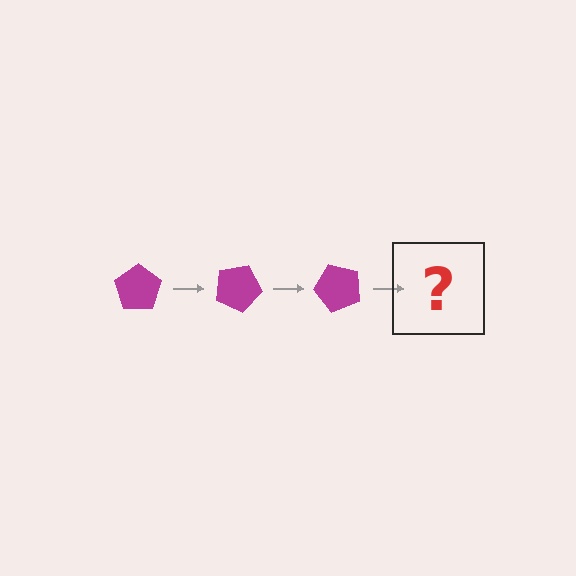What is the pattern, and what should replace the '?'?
The pattern is that the pentagon rotates 25 degrees each step. The '?' should be a magenta pentagon rotated 75 degrees.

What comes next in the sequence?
The next element should be a magenta pentagon rotated 75 degrees.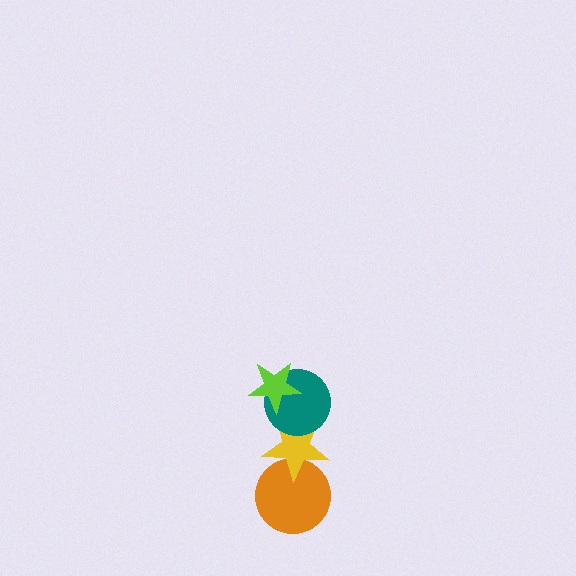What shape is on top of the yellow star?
The teal circle is on top of the yellow star.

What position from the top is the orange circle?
The orange circle is 4th from the top.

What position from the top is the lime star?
The lime star is 1st from the top.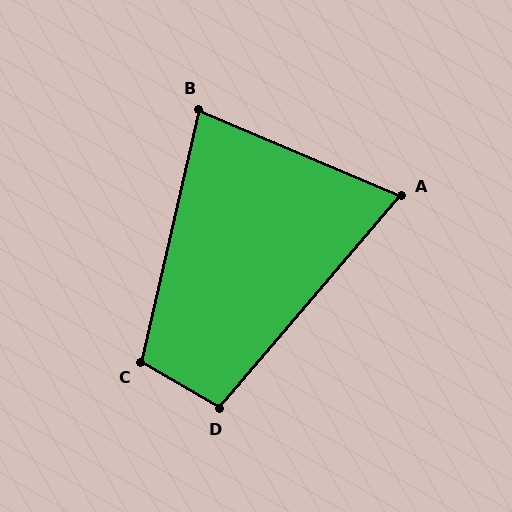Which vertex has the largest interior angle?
C, at approximately 107 degrees.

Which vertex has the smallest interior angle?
A, at approximately 73 degrees.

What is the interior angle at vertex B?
Approximately 80 degrees (acute).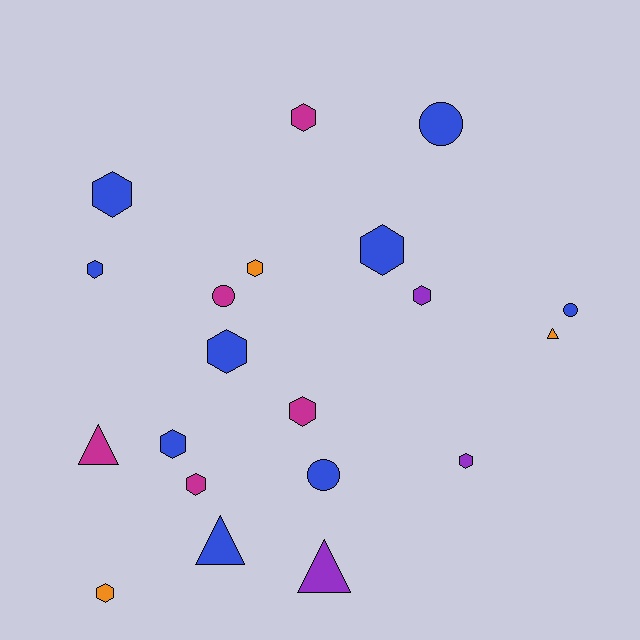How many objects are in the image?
There are 20 objects.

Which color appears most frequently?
Blue, with 9 objects.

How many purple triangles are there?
There is 1 purple triangle.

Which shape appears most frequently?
Hexagon, with 12 objects.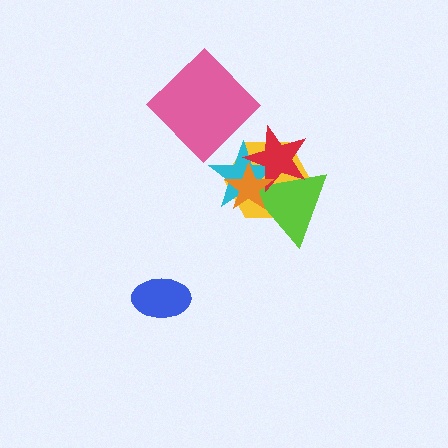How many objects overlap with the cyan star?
4 objects overlap with the cyan star.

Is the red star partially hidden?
Yes, it is partially covered by another shape.